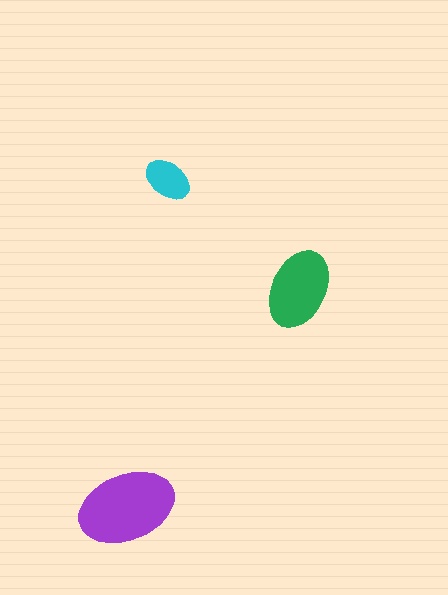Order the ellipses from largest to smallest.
the purple one, the green one, the cyan one.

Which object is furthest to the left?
The purple ellipse is leftmost.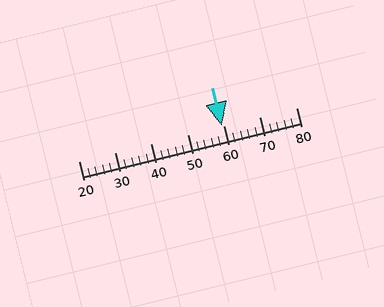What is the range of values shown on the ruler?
The ruler shows values from 20 to 80.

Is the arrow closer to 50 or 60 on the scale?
The arrow is closer to 60.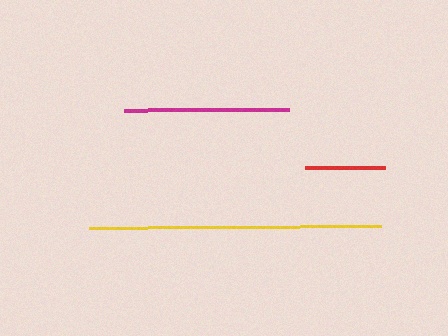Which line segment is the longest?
The yellow line is the longest at approximately 292 pixels.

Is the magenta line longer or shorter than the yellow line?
The yellow line is longer than the magenta line.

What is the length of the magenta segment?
The magenta segment is approximately 164 pixels long.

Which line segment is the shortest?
The red line is the shortest at approximately 81 pixels.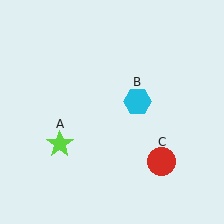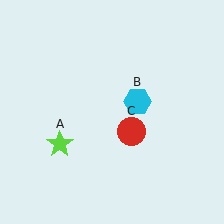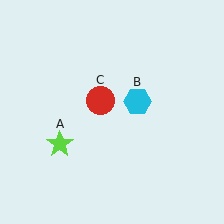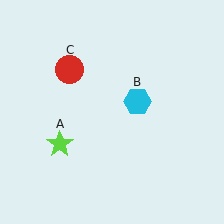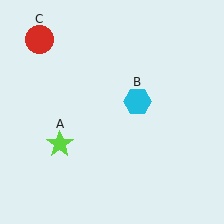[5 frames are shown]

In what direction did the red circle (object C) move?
The red circle (object C) moved up and to the left.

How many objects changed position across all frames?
1 object changed position: red circle (object C).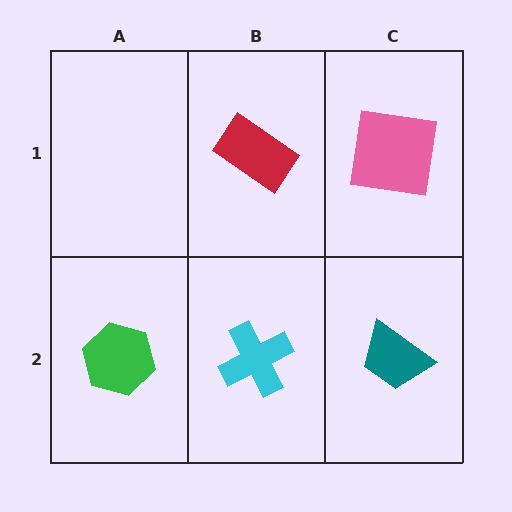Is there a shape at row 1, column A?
No, that cell is empty.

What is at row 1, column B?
A red rectangle.